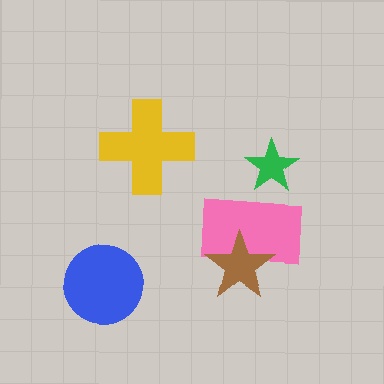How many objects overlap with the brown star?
1 object overlaps with the brown star.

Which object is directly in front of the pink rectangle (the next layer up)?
The green star is directly in front of the pink rectangle.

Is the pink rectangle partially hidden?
Yes, it is partially covered by another shape.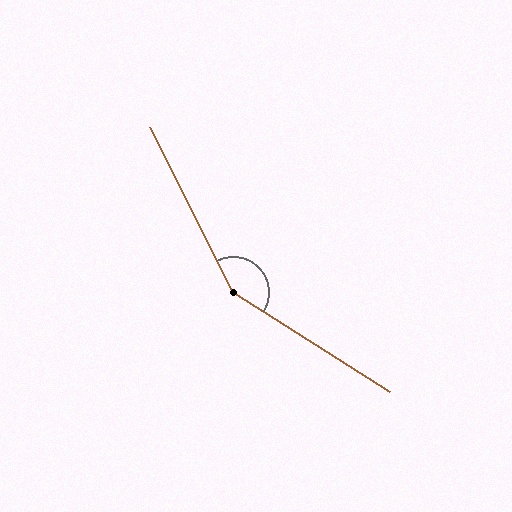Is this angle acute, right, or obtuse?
It is obtuse.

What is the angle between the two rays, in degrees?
Approximately 149 degrees.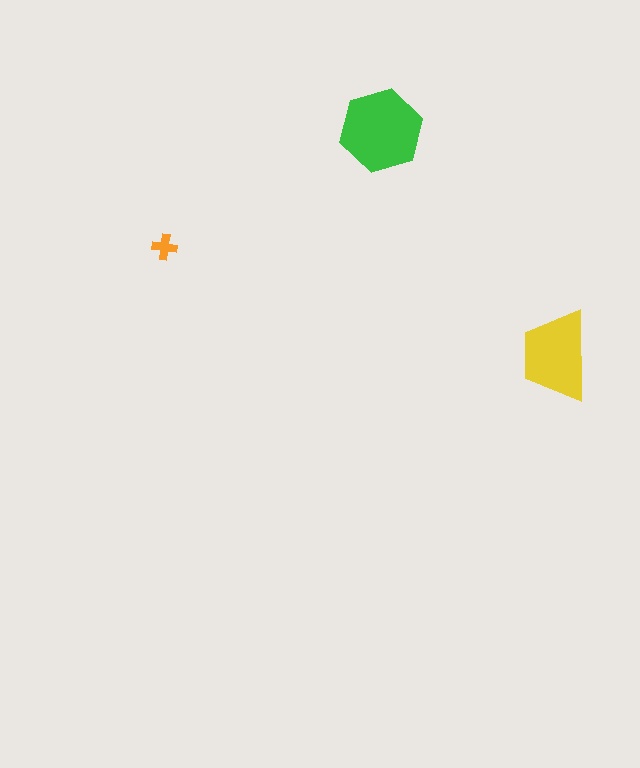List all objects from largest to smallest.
The green hexagon, the yellow trapezoid, the orange cross.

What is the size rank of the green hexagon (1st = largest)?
1st.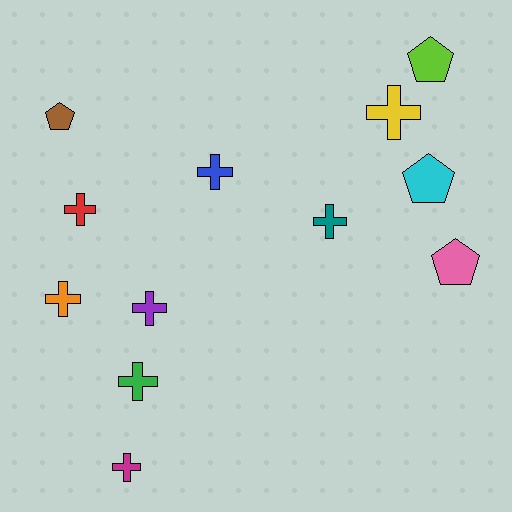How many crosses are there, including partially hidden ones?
There are 8 crosses.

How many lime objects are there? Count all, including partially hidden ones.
There is 1 lime object.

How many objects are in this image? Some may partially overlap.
There are 12 objects.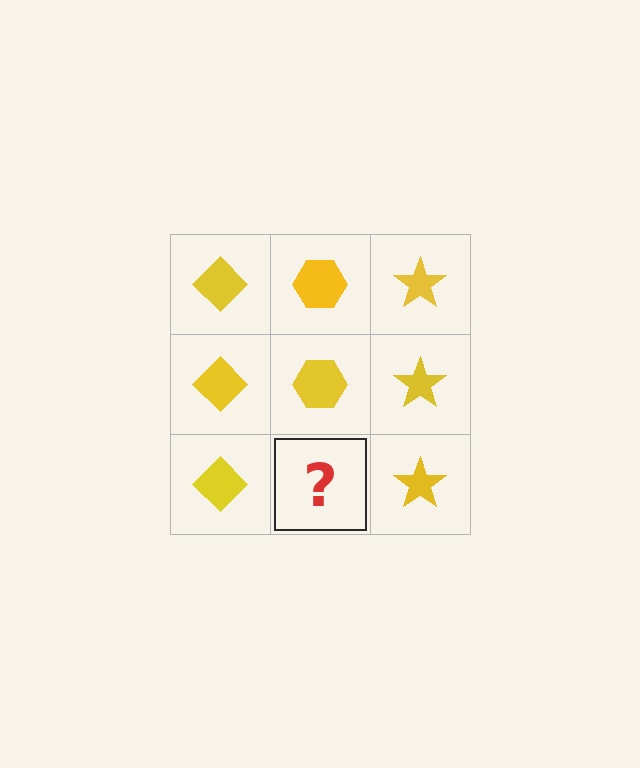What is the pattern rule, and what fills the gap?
The rule is that each column has a consistent shape. The gap should be filled with a yellow hexagon.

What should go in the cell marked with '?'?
The missing cell should contain a yellow hexagon.